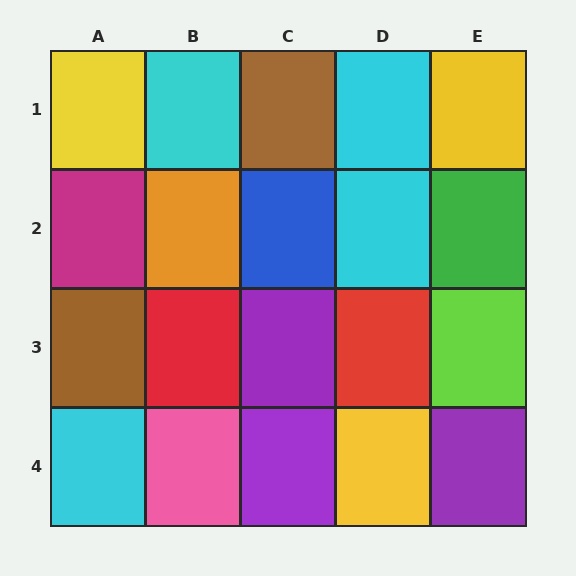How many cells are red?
2 cells are red.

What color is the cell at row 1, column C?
Brown.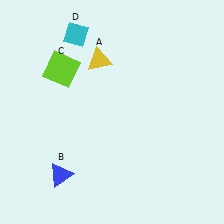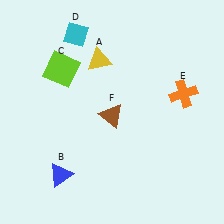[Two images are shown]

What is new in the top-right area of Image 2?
An orange cross (E) was added in the top-right area of Image 2.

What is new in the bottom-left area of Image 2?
A brown triangle (F) was added in the bottom-left area of Image 2.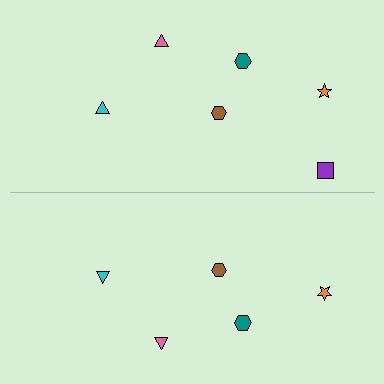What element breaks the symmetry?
A purple square is missing from the bottom side.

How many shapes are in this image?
There are 11 shapes in this image.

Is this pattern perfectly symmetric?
No, the pattern is not perfectly symmetric. A purple square is missing from the bottom side.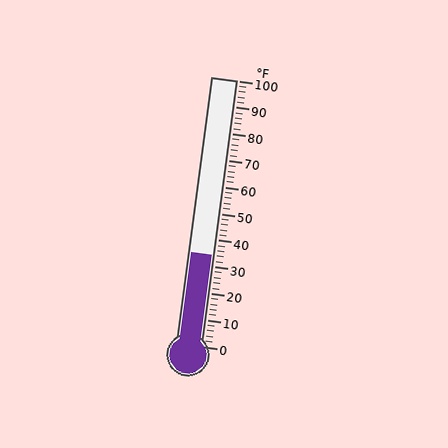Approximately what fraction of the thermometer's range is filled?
The thermometer is filled to approximately 35% of its range.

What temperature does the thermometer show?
The thermometer shows approximately 34°F.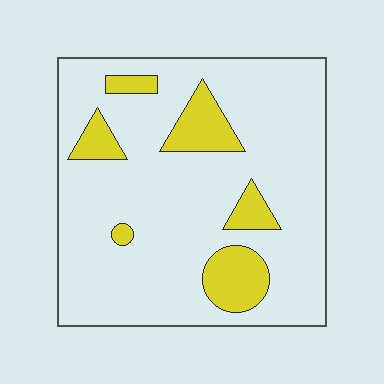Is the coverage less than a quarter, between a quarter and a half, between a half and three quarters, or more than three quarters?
Less than a quarter.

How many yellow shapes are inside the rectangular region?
6.